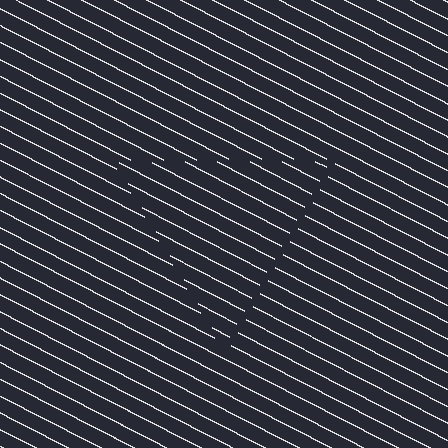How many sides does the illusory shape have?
3 sides — the line-ends trace a triangle.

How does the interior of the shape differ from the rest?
The interior of the shape contains the same grating, shifted by half a period — the contour is defined by the phase discontinuity where line-ends from the inner and outer gratings abut.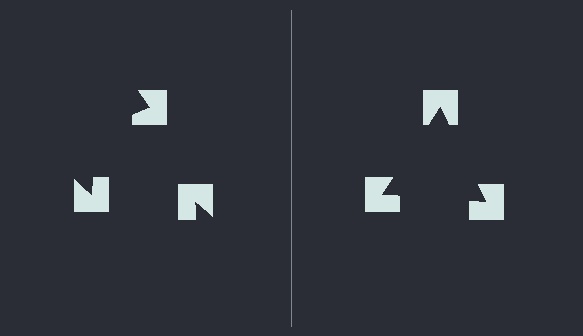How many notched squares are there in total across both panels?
6 — 3 on each side.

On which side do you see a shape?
An illusory triangle appears on the right side. On the left side the wedge cuts are rotated, so no coherent shape forms.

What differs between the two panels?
The notched squares are positioned identically on both sides; only the wedge orientations differ. On the right they align to a triangle; on the left they are misaligned.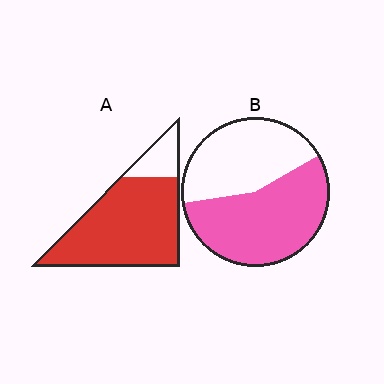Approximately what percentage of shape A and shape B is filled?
A is approximately 85% and B is approximately 55%.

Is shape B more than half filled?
Yes.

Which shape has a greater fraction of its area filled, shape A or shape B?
Shape A.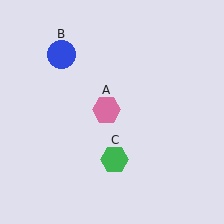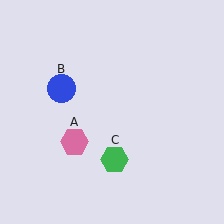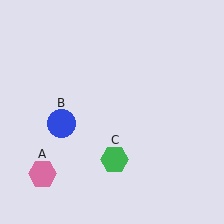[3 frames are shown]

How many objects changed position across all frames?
2 objects changed position: pink hexagon (object A), blue circle (object B).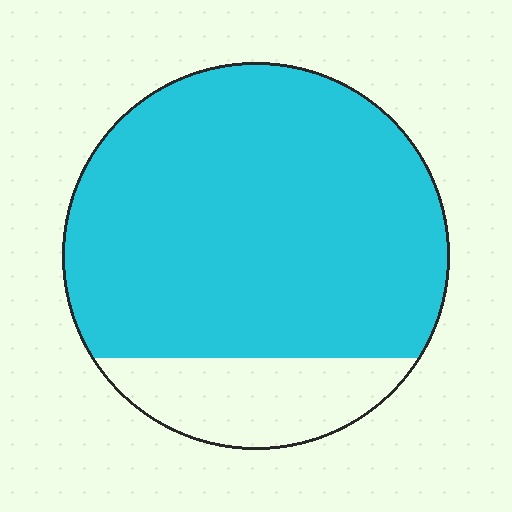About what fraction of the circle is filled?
About five sixths (5/6).